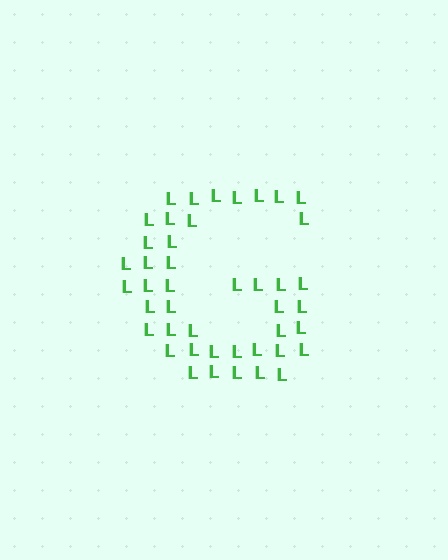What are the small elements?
The small elements are letter L's.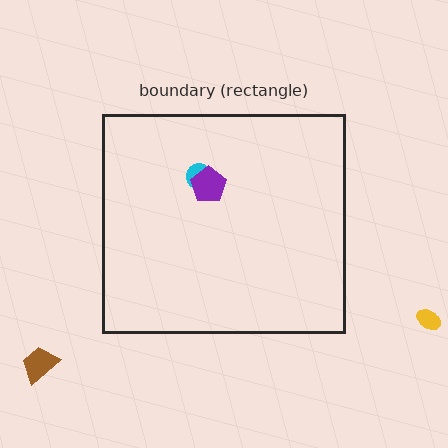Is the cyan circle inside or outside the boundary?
Inside.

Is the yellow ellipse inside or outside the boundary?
Outside.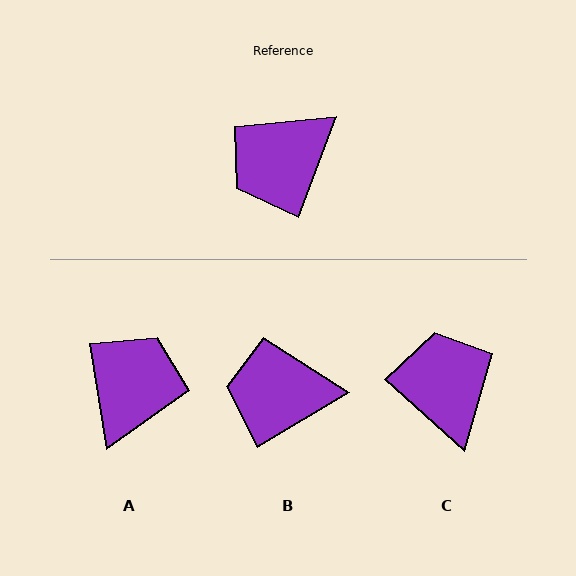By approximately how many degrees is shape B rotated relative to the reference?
Approximately 39 degrees clockwise.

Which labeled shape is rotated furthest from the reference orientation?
A, about 150 degrees away.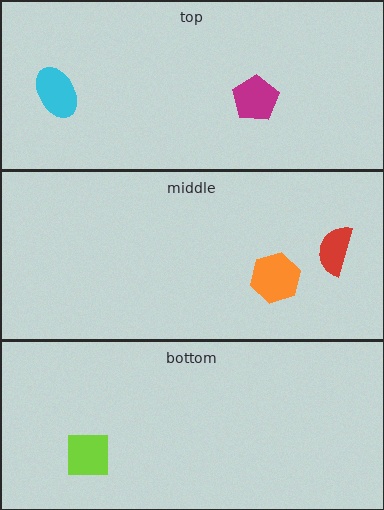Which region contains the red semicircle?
The middle region.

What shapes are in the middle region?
The orange hexagon, the red semicircle.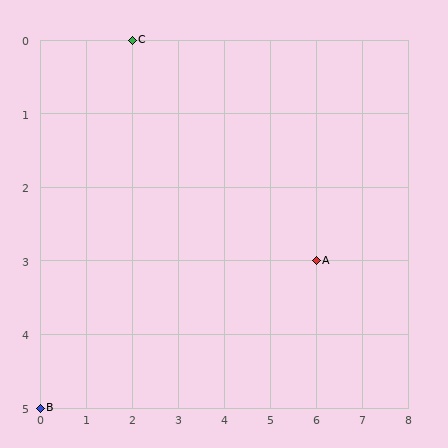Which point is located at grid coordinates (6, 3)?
Point A is at (6, 3).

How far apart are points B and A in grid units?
Points B and A are 6 columns and 2 rows apart (about 6.3 grid units diagonally).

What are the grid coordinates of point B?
Point B is at grid coordinates (0, 5).